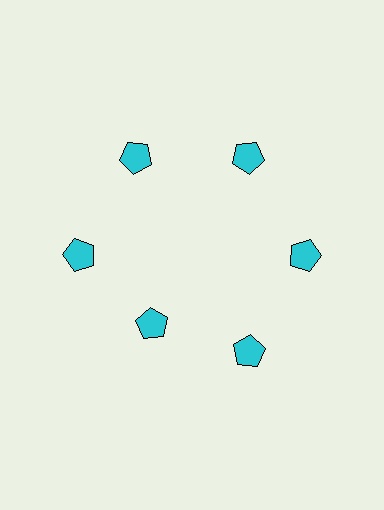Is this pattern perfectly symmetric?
No. The 6 cyan pentagons are arranged in a ring, but one element near the 7 o'clock position is pulled inward toward the center, breaking the 6-fold rotational symmetry.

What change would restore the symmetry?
The symmetry would be restored by moving it outward, back onto the ring so that all 6 pentagons sit at equal angles and equal distance from the center.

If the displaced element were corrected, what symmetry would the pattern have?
It would have 6-fold rotational symmetry — the pattern would map onto itself every 60 degrees.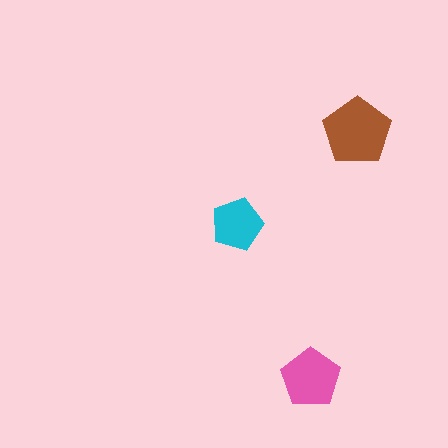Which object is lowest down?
The pink pentagon is bottommost.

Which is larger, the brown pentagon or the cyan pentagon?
The brown one.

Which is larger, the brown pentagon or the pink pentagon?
The brown one.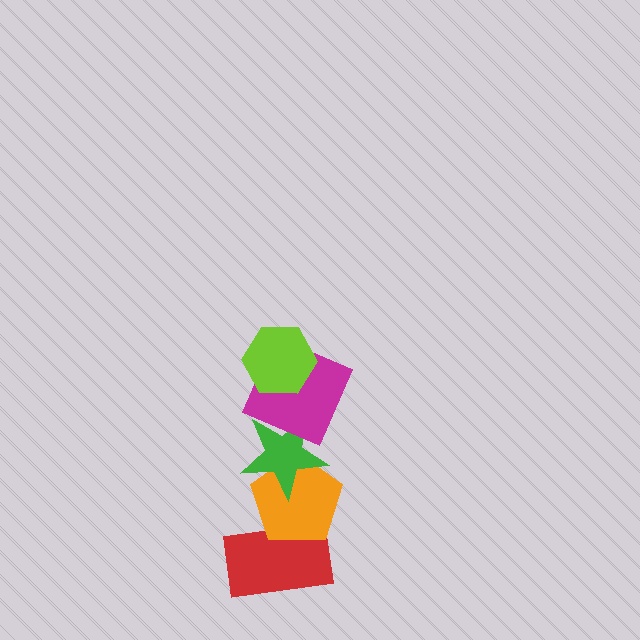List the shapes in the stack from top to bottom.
From top to bottom: the lime hexagon, the magenta square, the green star, the orange pentagon, the red rectangle.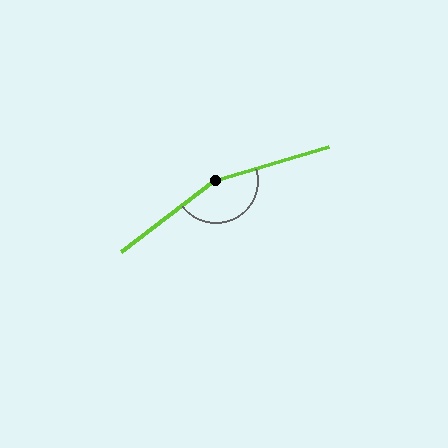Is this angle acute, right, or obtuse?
It is obtuse.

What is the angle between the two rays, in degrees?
Approximately 160 degrees.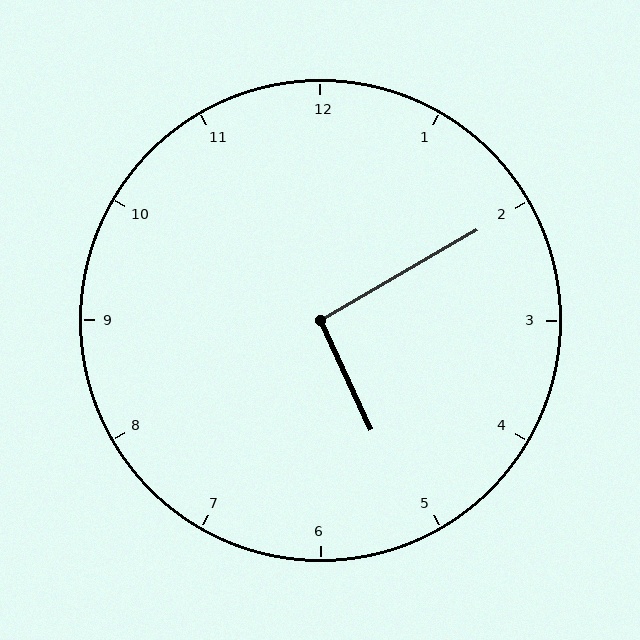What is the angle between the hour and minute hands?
Approximately 95 degrees.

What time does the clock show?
5:10.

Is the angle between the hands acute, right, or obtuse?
It is right.